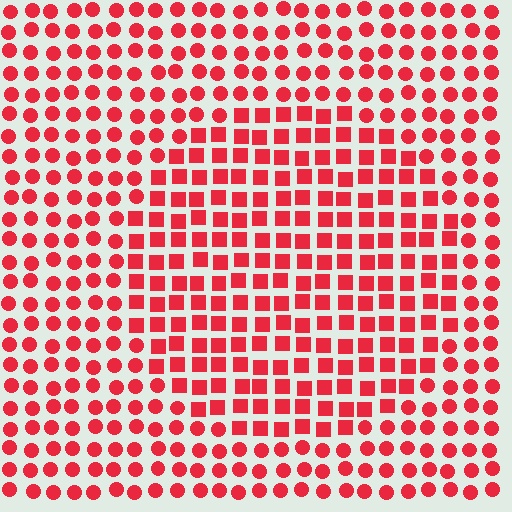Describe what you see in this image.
The image is filled with small red elements arranged in a uniform grid. A circle-shaped region contains squares, while the surrounding area contains circles. The boundary is defined purely by the change in element shape.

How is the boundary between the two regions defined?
The boundary is defined by a change in element shape: squares inside vs. circles outside. All elements share the same color and spacing.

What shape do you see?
I see a circle.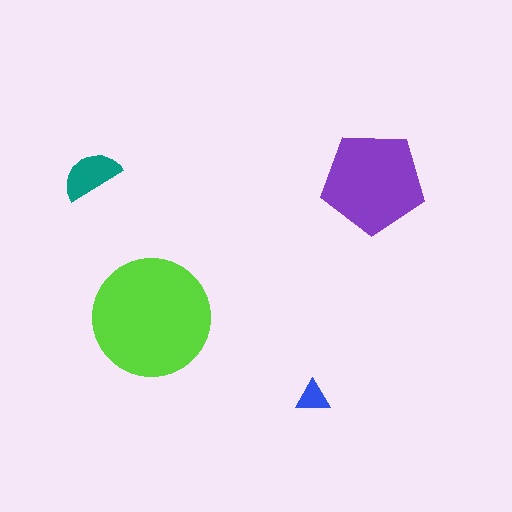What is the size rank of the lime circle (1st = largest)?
1st.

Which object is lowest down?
The blue triangle is bottommost.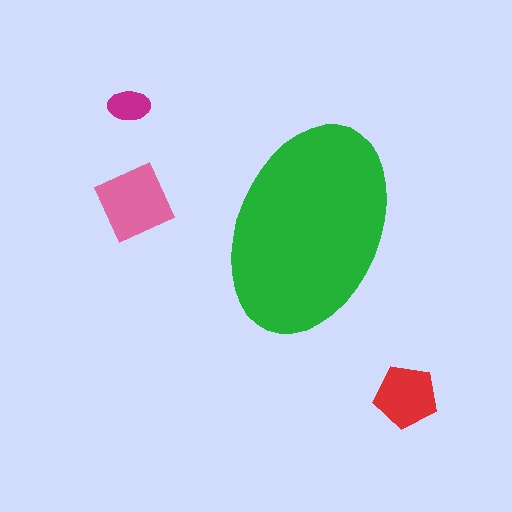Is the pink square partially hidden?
No, the pink square is fully visible.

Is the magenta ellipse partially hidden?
No, the magenta ellipse is fully visible.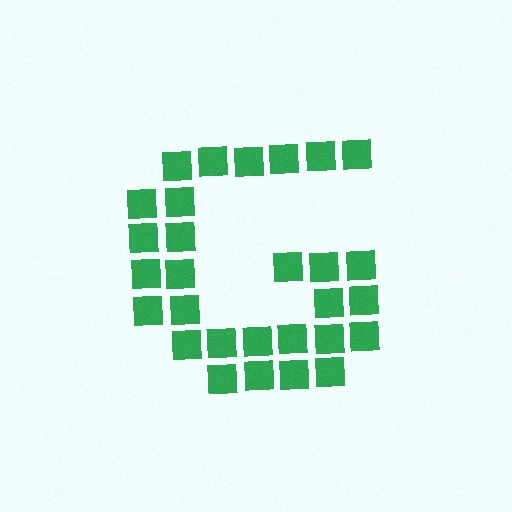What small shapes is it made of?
It is made of small squares.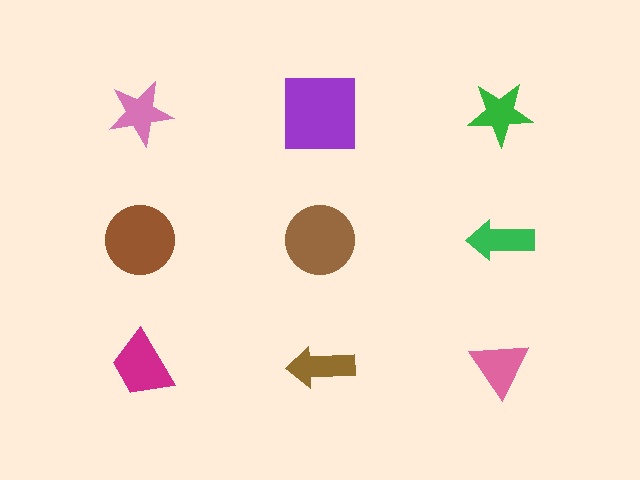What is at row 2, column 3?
A green arrow.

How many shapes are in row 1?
3 shapes.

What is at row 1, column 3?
A green star.